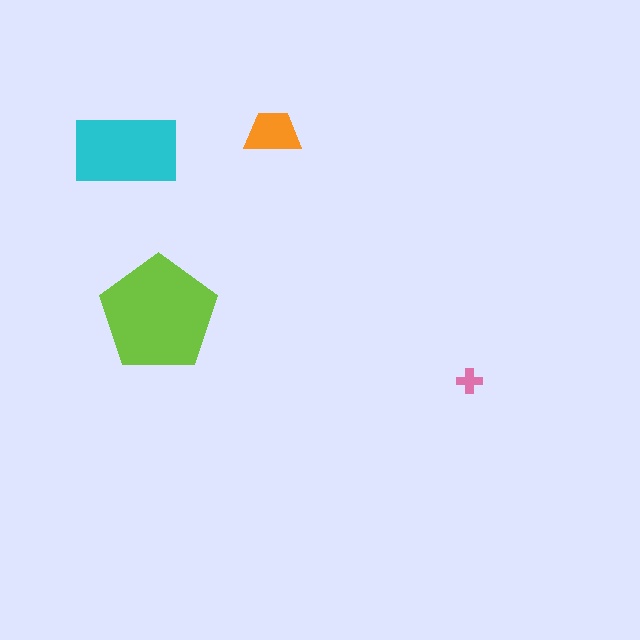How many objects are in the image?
There are 4 objects in the image.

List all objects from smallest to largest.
The pink cross, the orange trapezoid, the cyan rectangle, the lime pentagon.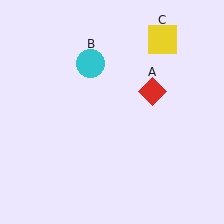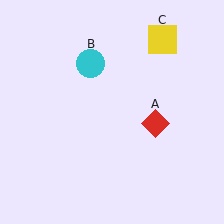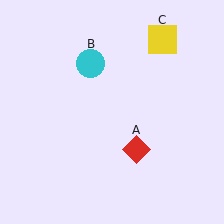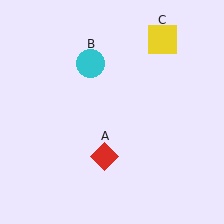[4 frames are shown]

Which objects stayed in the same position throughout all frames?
Cyan circle (object B) and yellow square (object C) remained stationary.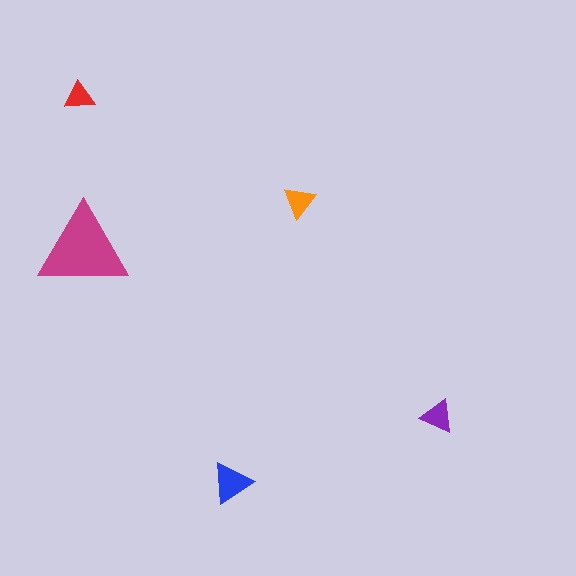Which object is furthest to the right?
The purple triangle is rightmost.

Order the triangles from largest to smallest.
the magenta one, the blue one, the purple one, the orange one, the red one.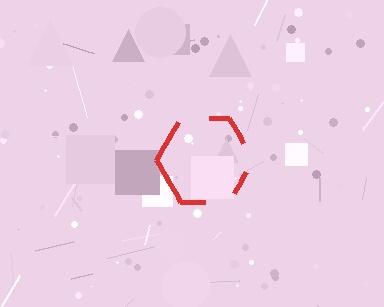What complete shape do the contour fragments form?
The contour fragments form a hexagon.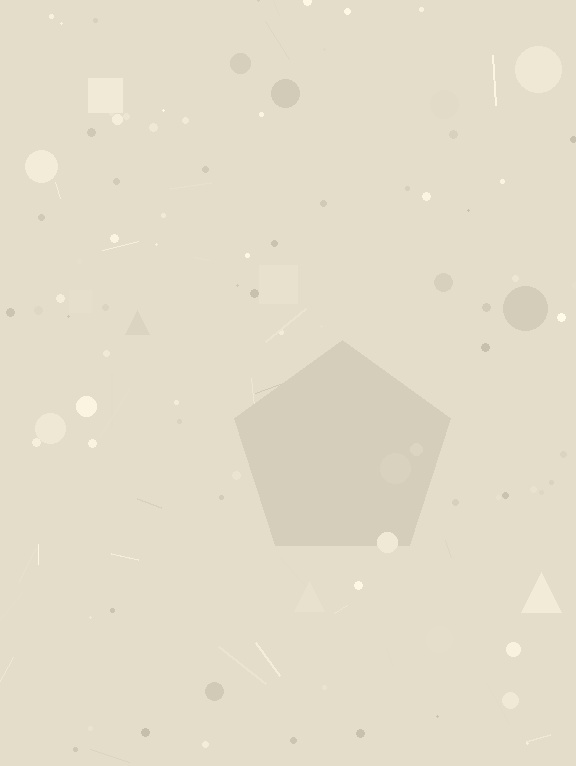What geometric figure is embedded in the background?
A pentagon is embedded in the background.